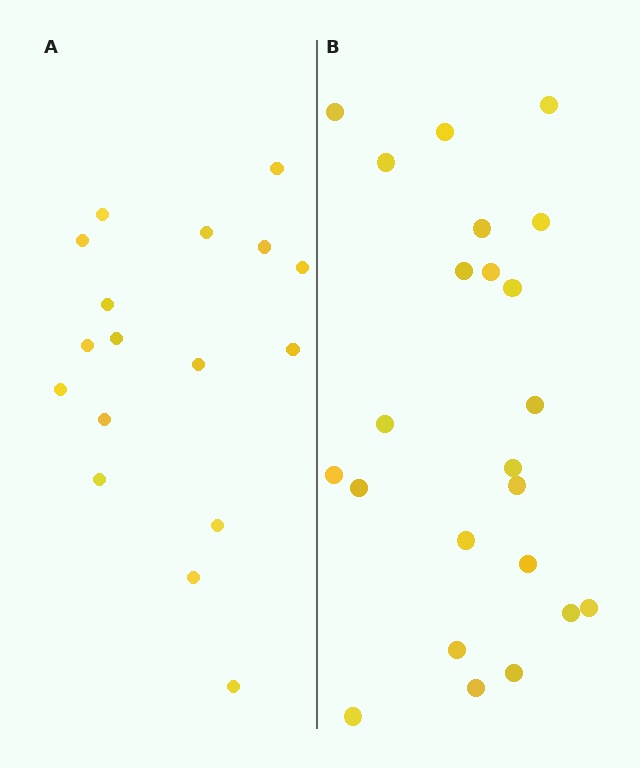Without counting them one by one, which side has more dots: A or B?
Region B (the right region) has more dots.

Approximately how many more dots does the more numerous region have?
Region B has about 6 more dots than region A.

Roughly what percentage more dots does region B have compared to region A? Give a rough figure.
About 35% more.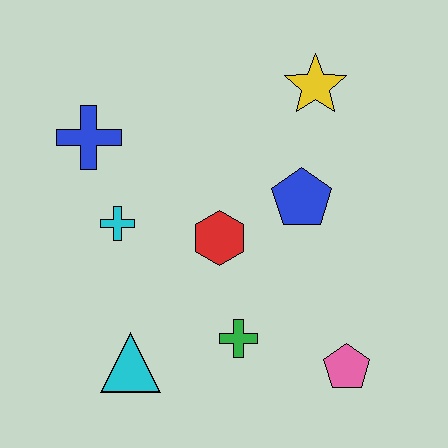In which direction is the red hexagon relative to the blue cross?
The red hexagon is to the right of the blue cross.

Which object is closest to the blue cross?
The cyan cross is closest to the blue cross.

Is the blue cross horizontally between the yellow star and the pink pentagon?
No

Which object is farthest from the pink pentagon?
The blue cross is farthest from the pink pentagon.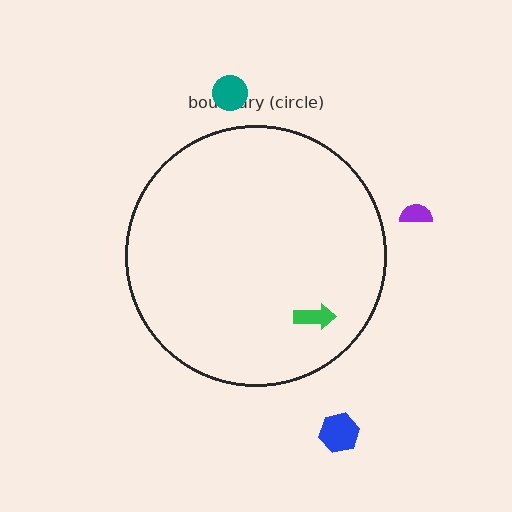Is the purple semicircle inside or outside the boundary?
Outside.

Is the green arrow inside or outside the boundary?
Inside.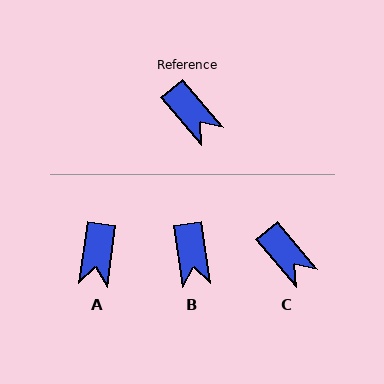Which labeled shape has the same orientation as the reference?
C.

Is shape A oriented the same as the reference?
No, it is off by about 48 degrees.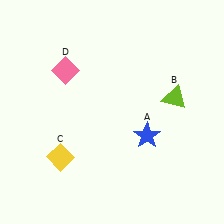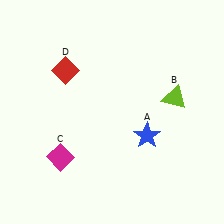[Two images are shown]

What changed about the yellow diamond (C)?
In Image 1, C is yellow. In Image 2, it changed to magenta.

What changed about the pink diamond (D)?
In Image 1, D is pink. In Image 2, it changed to red.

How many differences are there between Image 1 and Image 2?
There are 2 differences between the two images.